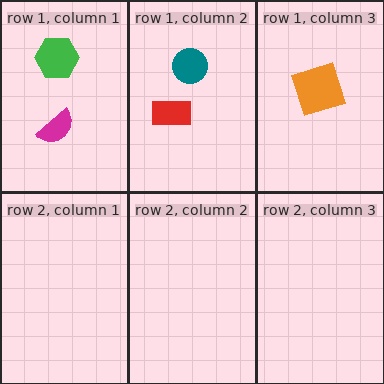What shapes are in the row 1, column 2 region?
The red rectangle, the teal circle.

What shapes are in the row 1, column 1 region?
The green hexagon, the magenta semicircle.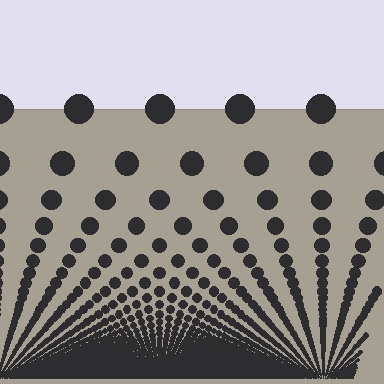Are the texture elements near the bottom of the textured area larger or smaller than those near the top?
Smaller. The gradient is inverted — elements near the bottom are smaller and denser.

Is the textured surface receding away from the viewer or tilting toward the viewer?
The surface appears to tilt toward the viewer. Texture elements get larger and sparser toward the top.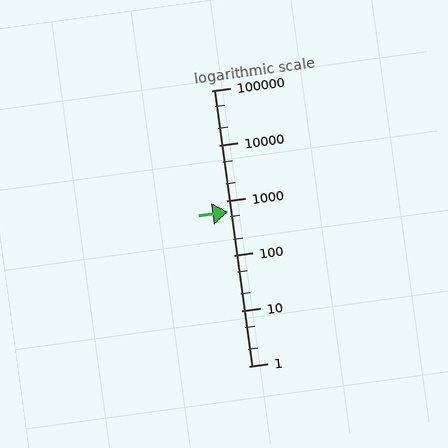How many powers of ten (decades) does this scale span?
The scale spans 5 decades, from 1 to 100000.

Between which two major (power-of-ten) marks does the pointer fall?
The pointer is between 100 and 1000.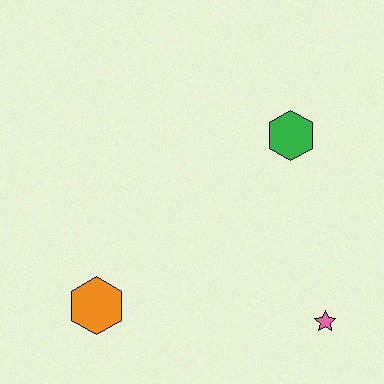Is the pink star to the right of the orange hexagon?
Yes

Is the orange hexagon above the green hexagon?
No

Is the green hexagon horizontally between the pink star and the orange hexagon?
Yes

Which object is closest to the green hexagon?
The pink star is closest to the green hexagon.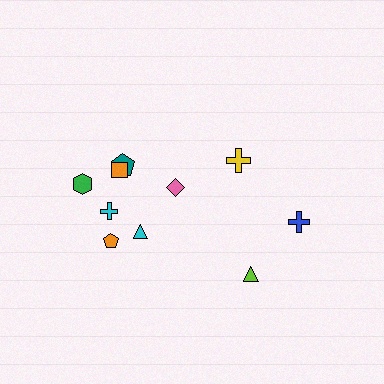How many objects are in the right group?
There are 3 objects.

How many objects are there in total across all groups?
There are 10 objects.